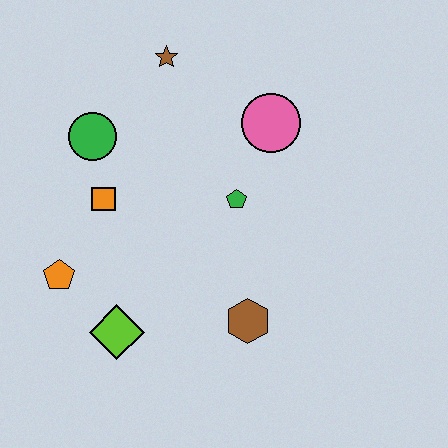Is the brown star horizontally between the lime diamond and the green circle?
No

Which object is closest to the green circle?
The orange square is closest to the green circle.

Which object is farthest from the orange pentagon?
The pink circle is farthest from the orange pentagon.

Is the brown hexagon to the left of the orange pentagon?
No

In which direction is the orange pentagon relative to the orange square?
The orange pentagon is below the orange square.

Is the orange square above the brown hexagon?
Yes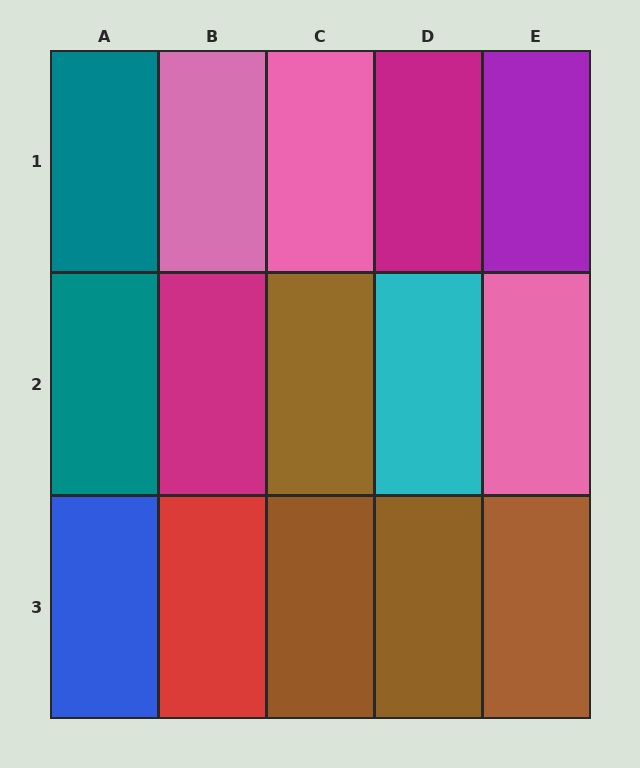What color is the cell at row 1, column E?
Purple.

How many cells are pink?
3 cells are pink.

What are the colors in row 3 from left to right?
Blue, red, brown, brown, brown.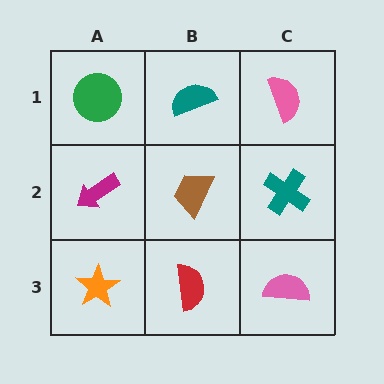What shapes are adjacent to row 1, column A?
A magenta arrow (row 2, column A), a teal semicircle (row 1, column B).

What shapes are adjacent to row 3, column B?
A brown trapezoid (row 2, column B), an orange star (row 3, column A), a pink semicircle (row 3, column C).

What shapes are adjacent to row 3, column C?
A teal cross (row 2, column C), a red semicircle (row 3, column B).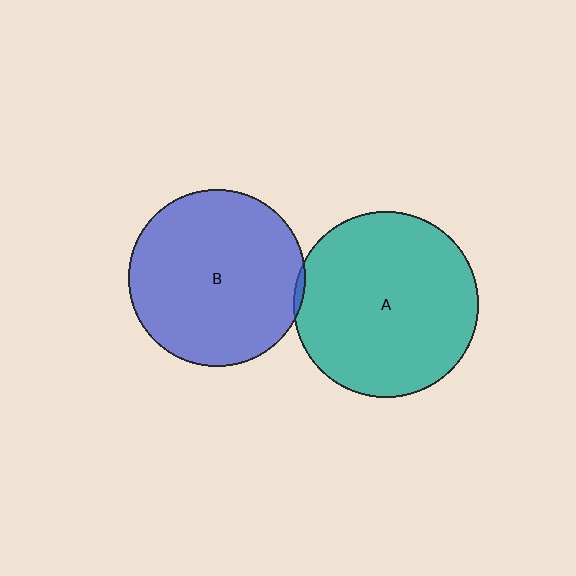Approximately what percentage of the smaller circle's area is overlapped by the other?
Approximately 5%.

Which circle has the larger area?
Circle A (teal).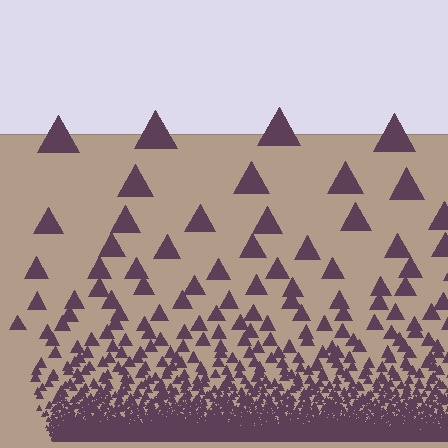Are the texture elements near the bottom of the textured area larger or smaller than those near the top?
Smaller. The gradient is inverted — elements near the bottom are smaller and denser.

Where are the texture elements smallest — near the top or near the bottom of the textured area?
Near the bottom.